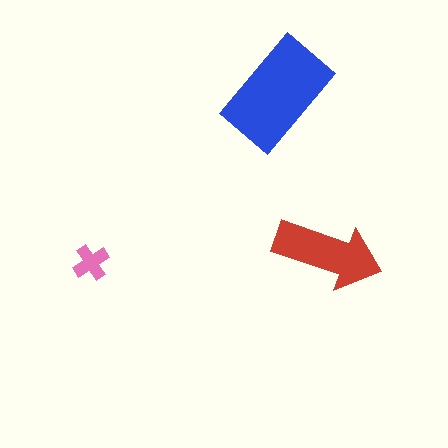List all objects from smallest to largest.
The pink cross, the red arrow, the blue rectangle.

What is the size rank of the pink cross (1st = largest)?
3rd.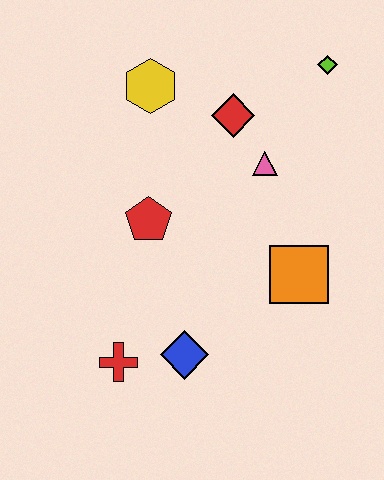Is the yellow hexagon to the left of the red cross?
No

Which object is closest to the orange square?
The pink triangle is closest to the orange square.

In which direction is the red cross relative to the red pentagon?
The red cross is below the red pentagon.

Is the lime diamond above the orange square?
Yes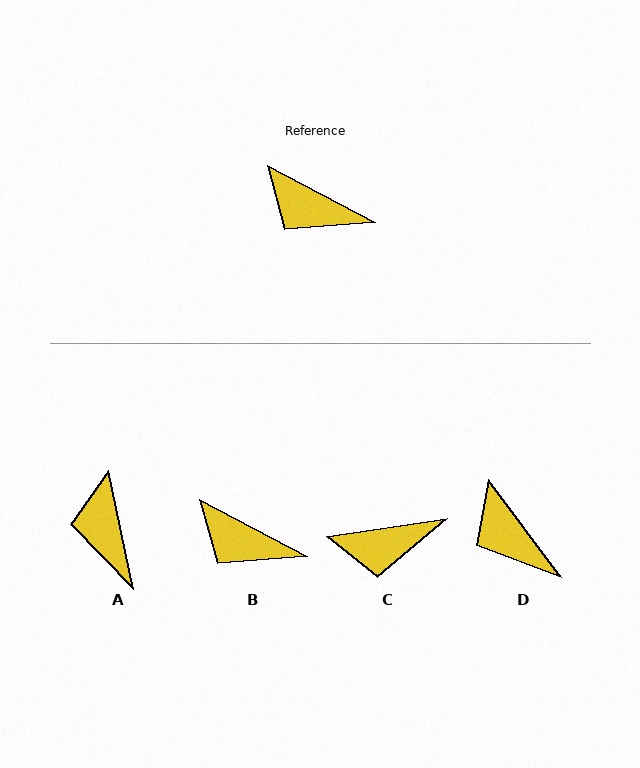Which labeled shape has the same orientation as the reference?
B.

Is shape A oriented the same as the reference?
No, it is off by about 51 degrees.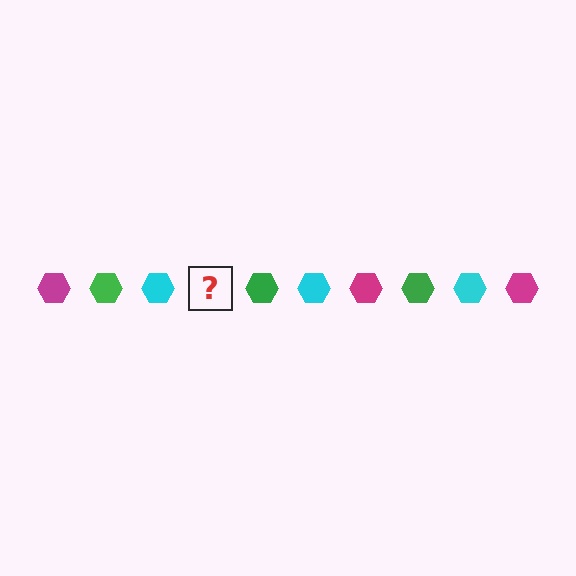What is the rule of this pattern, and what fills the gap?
The rule is that the pattern cycles through magenta, green, cyan hexagons. The gap should be filled with a magenta hexagon.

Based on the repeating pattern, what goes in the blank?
The blank should be a magenta hexagon.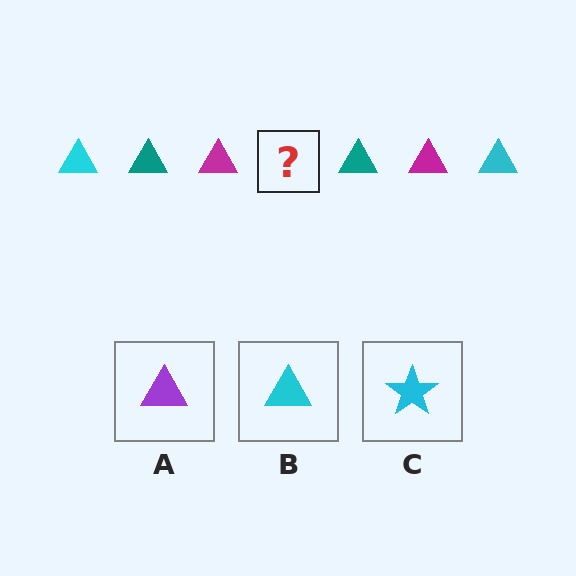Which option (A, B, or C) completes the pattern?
B.